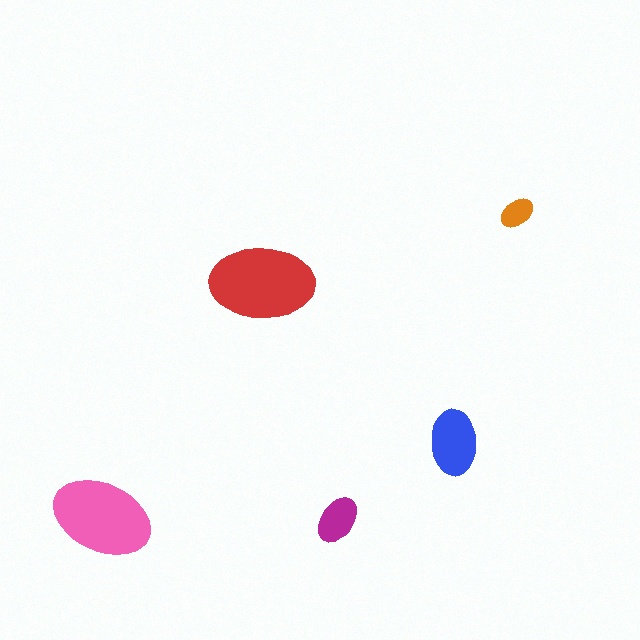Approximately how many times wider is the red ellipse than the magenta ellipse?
About 2 times wider.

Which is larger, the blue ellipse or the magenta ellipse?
The blue one.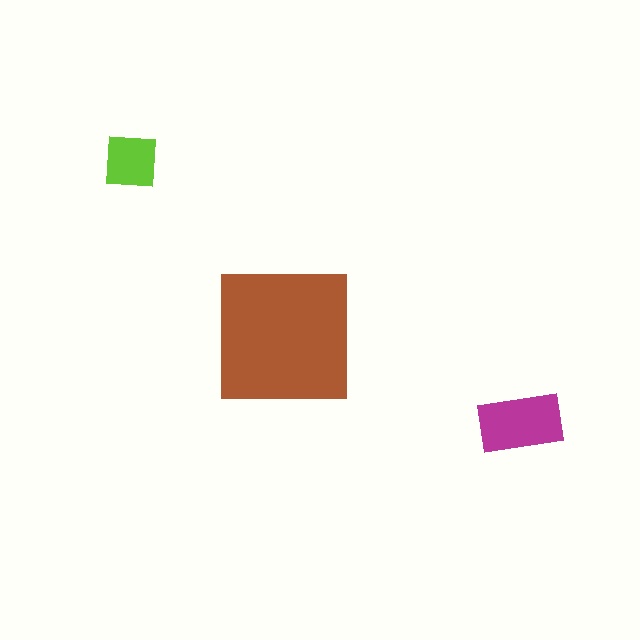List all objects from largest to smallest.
The brown square, the magenta rectangle, the lime square.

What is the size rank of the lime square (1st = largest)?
3rd.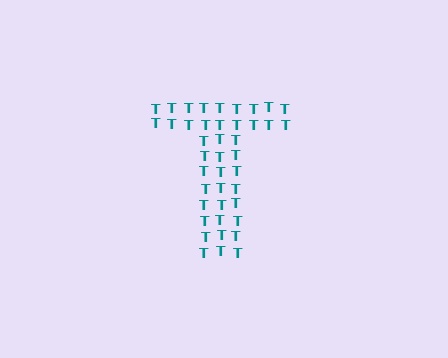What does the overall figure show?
The overall figure shows the letter T.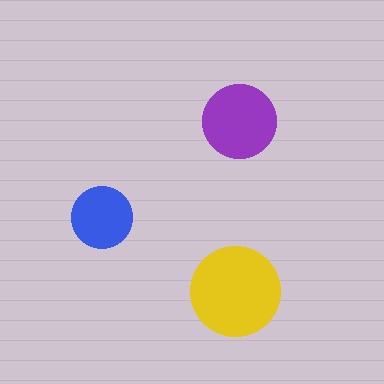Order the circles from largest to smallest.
the yellow one, the purple one, the blue one.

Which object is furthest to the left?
The blue circle is leftmost.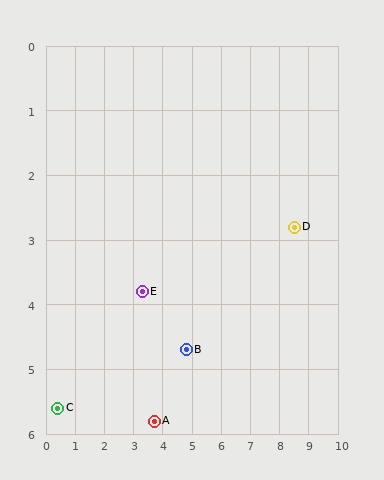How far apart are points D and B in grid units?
Points D and B are about 4.2 grid units apart.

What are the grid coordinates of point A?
Point A is at approximately (3.7, 5.8).